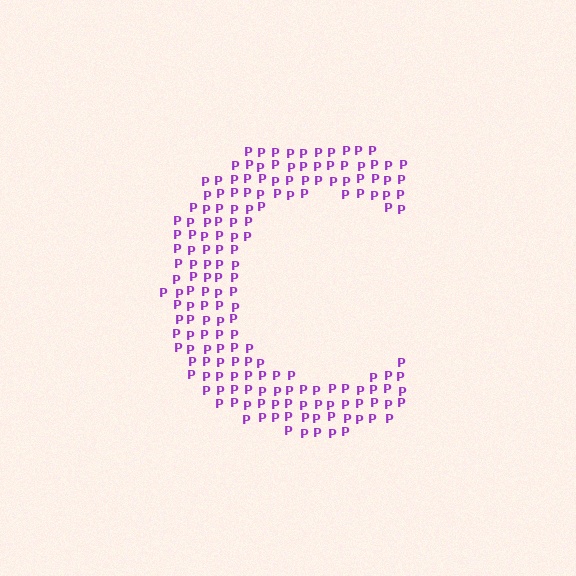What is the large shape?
The large shape is the letter C.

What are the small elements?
The small elements are letter P's.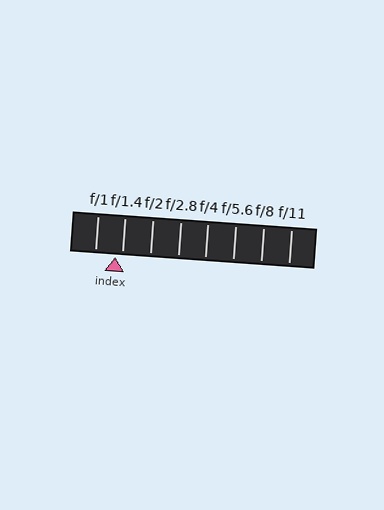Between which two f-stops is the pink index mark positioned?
The index mark is between f/1 and f/1.4.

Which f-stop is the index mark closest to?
The index mark is closest to f/1.4.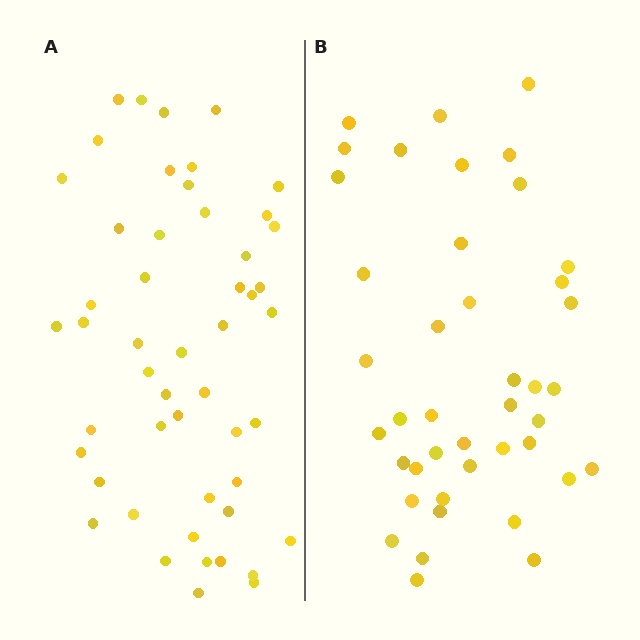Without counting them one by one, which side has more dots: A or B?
Region A (the left region) has more dots.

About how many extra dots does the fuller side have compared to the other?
Region A has roughly 8 or so more dots than region B.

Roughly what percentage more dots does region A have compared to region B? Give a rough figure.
About 20% more.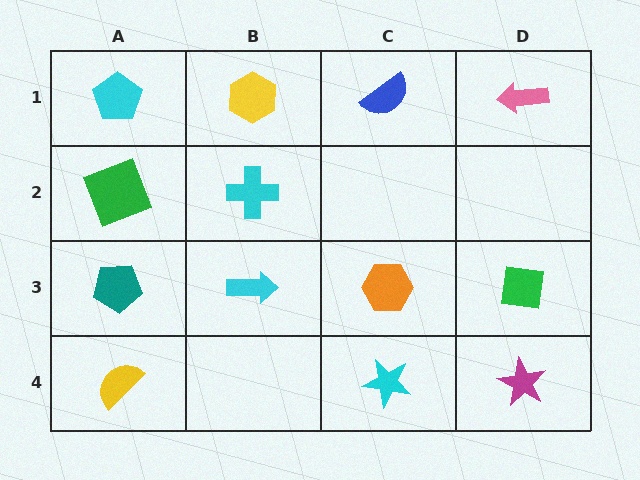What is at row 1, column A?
A cyan pentagon.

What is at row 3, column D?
A green square.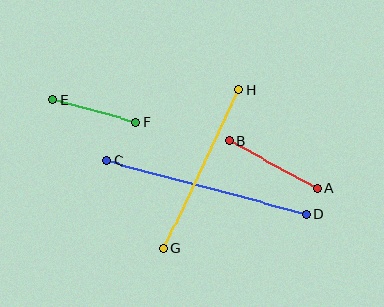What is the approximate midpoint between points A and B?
The midpoint is at approximately (273, 164) pixels.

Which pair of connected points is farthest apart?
Points C and D are farthest apart.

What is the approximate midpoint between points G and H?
The midpoint is at approximately (201, 169) pixels.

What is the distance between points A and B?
The distance is approximately 100 pixels.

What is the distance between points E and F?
The distance is approximately 85 pixels.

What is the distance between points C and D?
The distance is approximately 206 pixels.